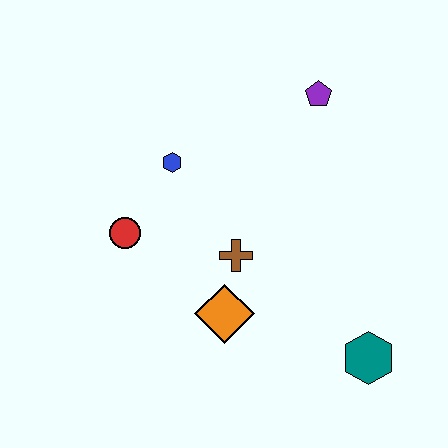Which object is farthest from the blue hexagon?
The teal hexagon is farthest from the blue hexagon.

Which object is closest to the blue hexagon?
The red circle is closest to the blue hexagon.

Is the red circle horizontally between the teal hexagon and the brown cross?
No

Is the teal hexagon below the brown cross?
Yes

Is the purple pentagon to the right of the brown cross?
Yes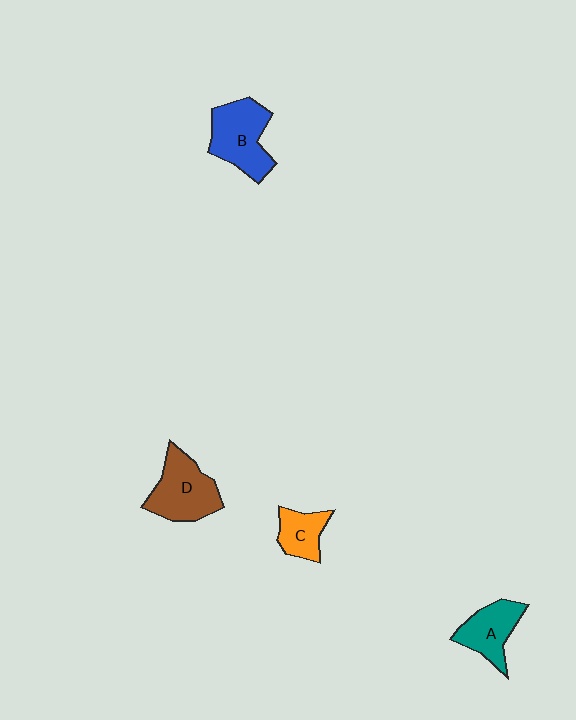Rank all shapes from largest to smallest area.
From largest to smallest: B (blue), D (brown), A (teal), C (orange).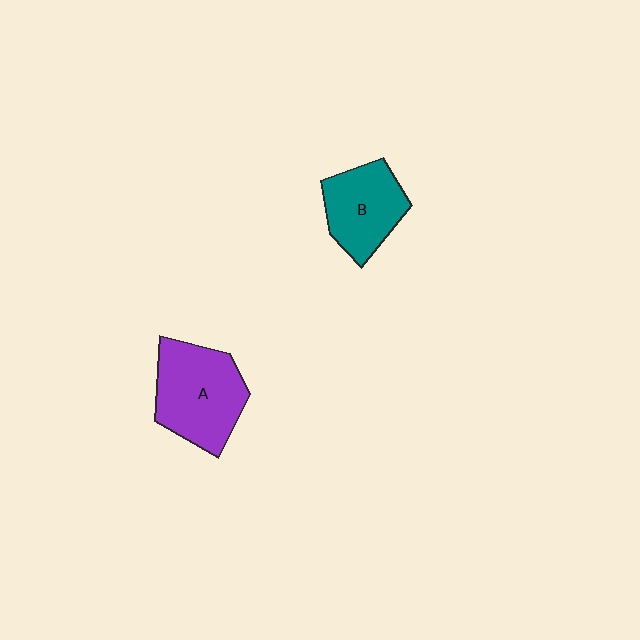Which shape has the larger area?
Shape A (purple).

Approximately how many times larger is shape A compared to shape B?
Approximately 1.3 times.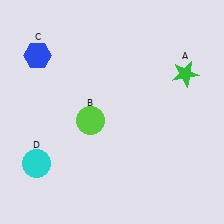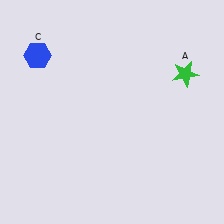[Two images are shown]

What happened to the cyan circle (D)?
The cyan circle (D) was removed in Image 2. It was in the bottom-left area of Image 1.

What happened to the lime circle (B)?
The lime circle (B) was removed in Image 2. It was in the bottom-left area of Image 1.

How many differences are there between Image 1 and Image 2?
There are 2 differences between the two images.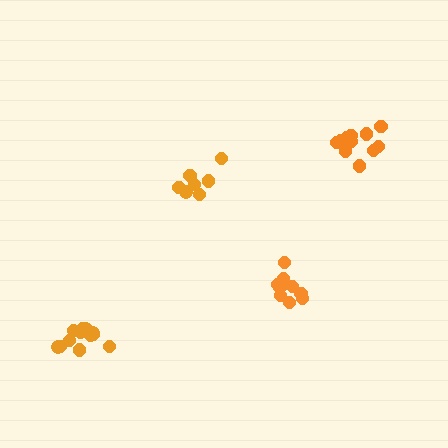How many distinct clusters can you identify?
There are 4 distinct clusters.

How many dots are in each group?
Group 1: 7 dots, Group 2: 12 dots, Group 3: 9 dots, Group 4: 12 dots (40 total).